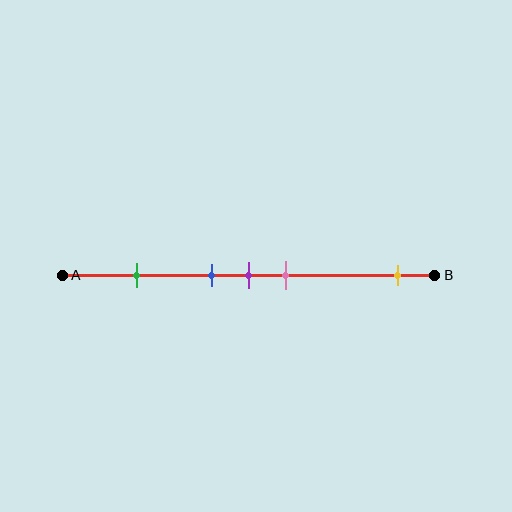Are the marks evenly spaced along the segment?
No, the marks are not evenly spaced.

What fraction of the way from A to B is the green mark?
The green mark is approximately 20% (0.2) of the way from A to B.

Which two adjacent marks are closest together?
The blue and purple marks are the closest adjacent pair.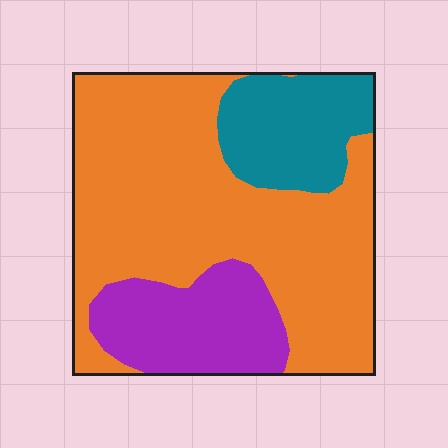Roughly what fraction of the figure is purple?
Purple covers roughly 20% of the figure.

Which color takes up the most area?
Orange, at roughly 65%.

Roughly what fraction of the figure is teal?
Teal takes up about one sixth (1/6) of the figure.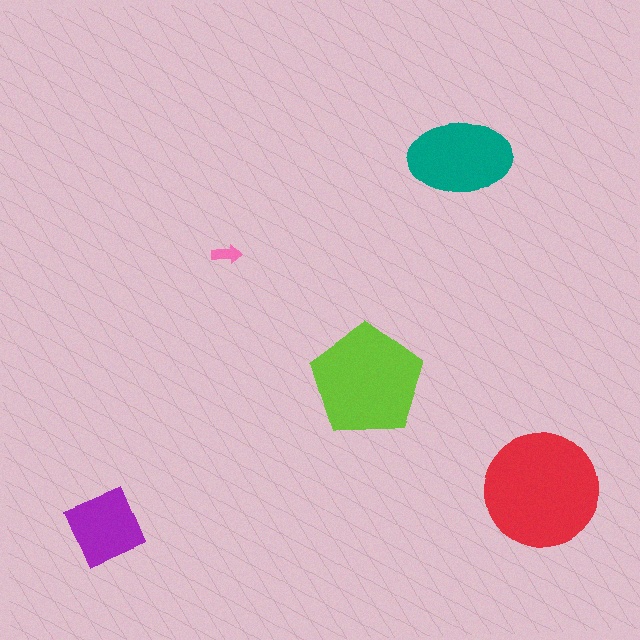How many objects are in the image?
There are 5 objects in the image.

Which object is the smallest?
The pink arrow.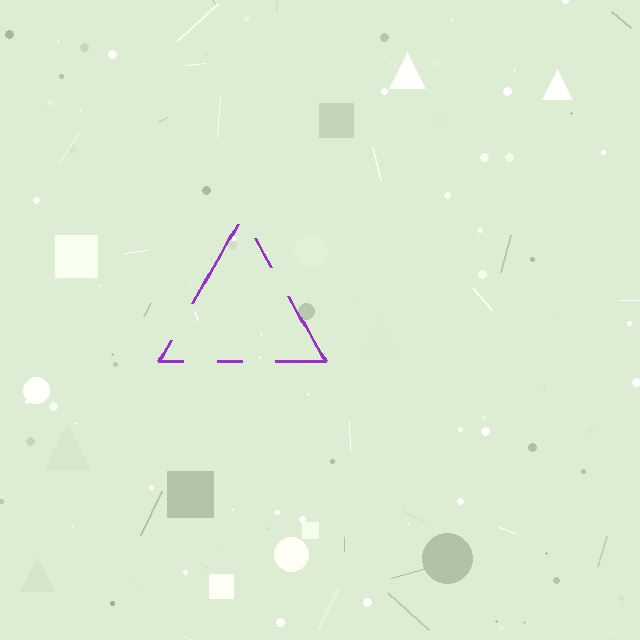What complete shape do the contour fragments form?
The contour fragments form a triangle.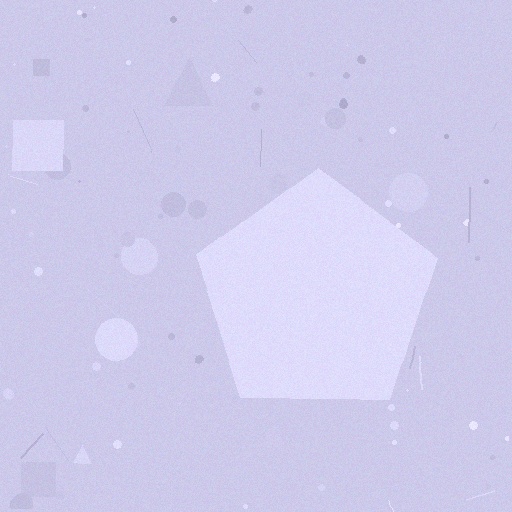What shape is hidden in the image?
A pentagon is hidden in the image.